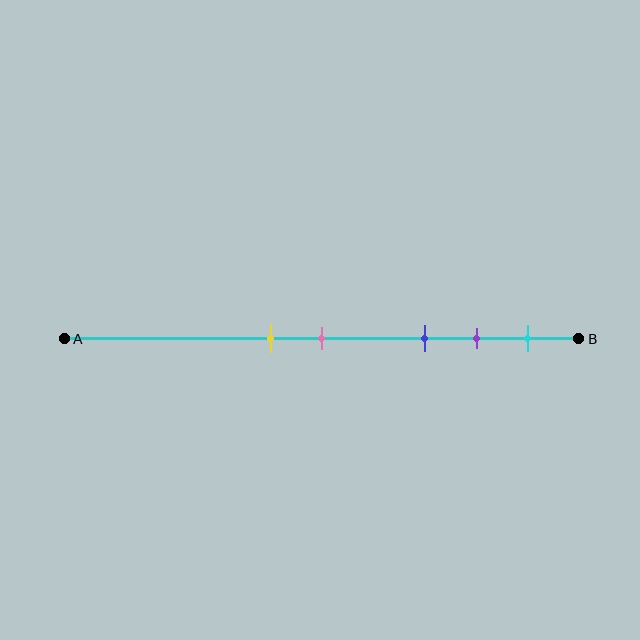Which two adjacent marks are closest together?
The yellow and pink marks are the closest adjacent pair.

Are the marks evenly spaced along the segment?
No, the marks are not evenly spaced.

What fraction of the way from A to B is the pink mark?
The pink mark is approximately 50% (0.5) of the way from A to B.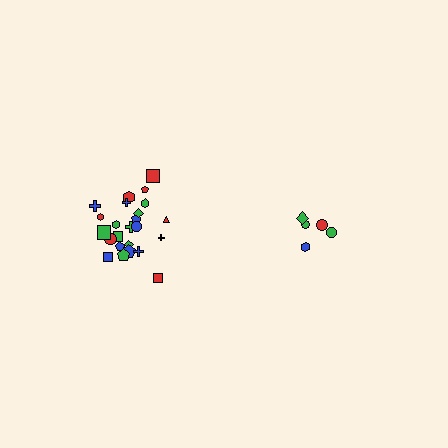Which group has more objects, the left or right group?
The left group.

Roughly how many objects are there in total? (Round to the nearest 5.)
Roughly 30 objects in total.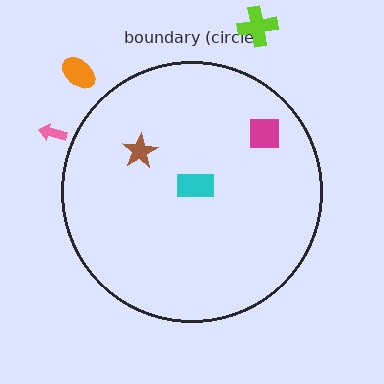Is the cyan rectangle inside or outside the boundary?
Inside.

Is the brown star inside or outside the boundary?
Inside.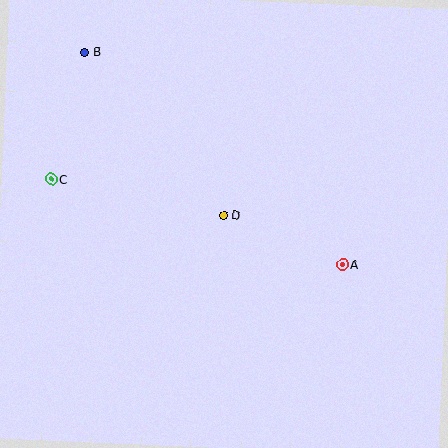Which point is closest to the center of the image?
Point D at (223, 215) is closest to the center.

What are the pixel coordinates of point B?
Point B is at (85, 52).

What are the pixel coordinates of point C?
Point C is at (51, 179).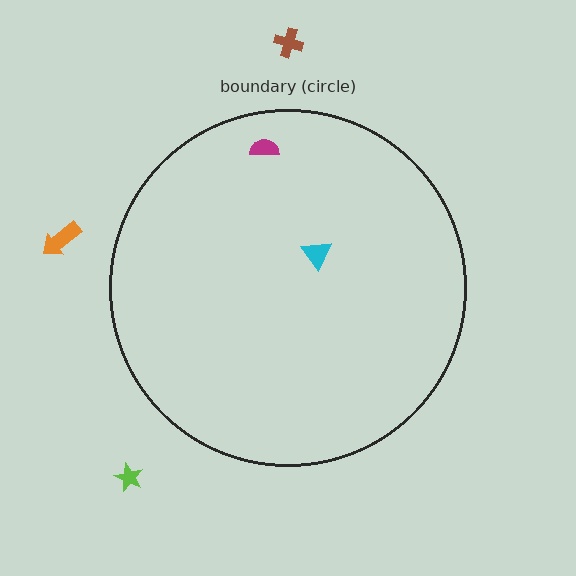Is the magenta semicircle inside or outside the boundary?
Inside.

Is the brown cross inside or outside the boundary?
Outside.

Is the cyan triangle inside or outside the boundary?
Inside.